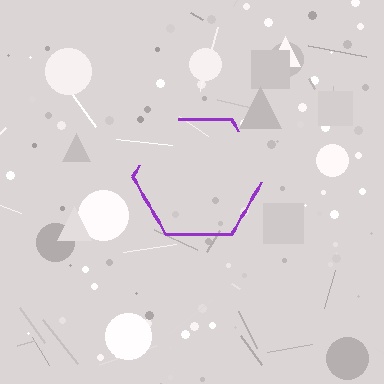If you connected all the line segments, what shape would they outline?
They would outline a hexagon.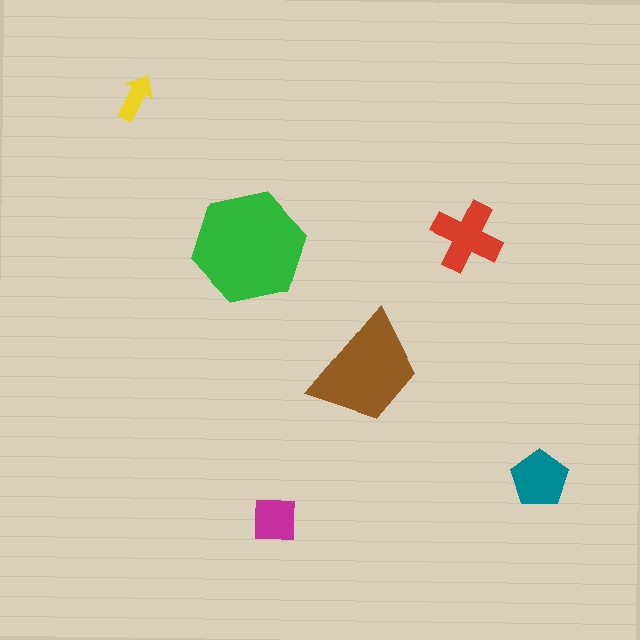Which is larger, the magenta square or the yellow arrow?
The magenta square.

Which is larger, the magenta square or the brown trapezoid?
The brown trapezoid.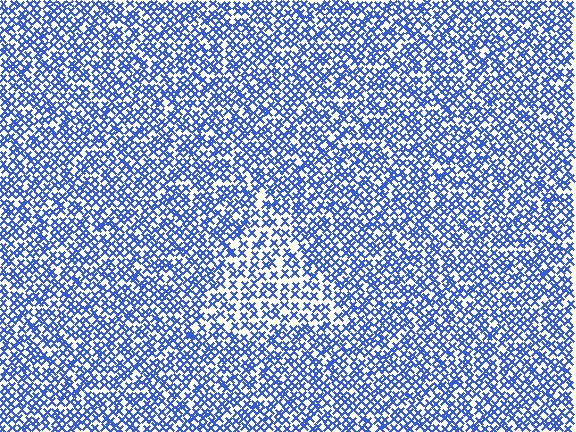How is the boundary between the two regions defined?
The boundary is defined by a change in element density (approximately 1.6x ratio). All elements are the same color, size, and shape.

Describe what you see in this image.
The image contains small blue elements arranged at two different densities. A triangle-shaped region is visible where the elements are less densely packed than the surrounding area.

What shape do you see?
I see a triangle.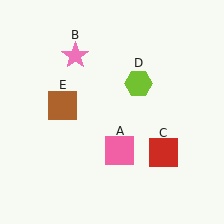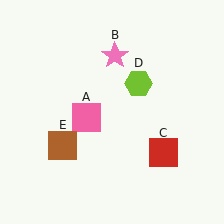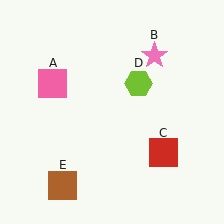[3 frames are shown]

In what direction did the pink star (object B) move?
The pink star (object B) moved right.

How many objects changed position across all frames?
3 objects changed position: pink square (object A), pink star (object B), brown square (object E).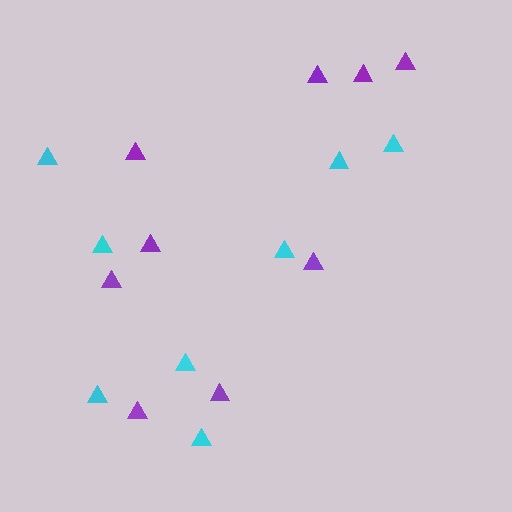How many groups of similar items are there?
There are 2 groups: one group of cyan triangles (8) and one group of purple triangles (9).